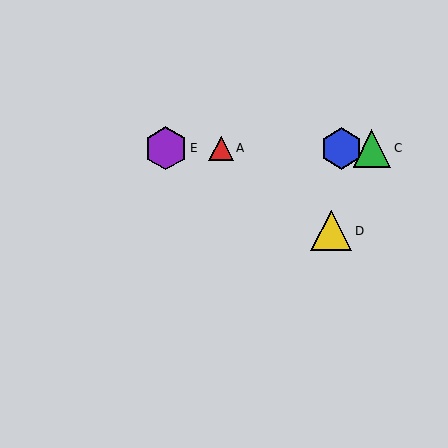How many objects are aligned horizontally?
4 objects (A, B, C, E) are aligned horizontally.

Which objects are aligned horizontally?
Objects A, B, C, E are aligned horizontally.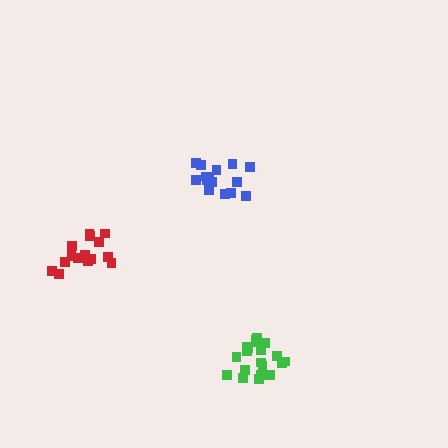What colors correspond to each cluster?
The clusters are colored: blue, green, red.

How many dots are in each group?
Group 1: 15 dots, Group 2: 20 dots, Group 3: 15 dots (50 total).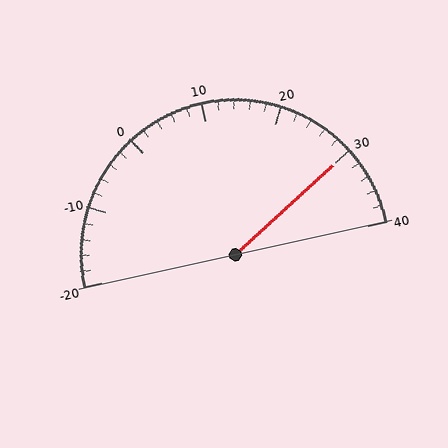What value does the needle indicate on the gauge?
The needle indicates approximately 30.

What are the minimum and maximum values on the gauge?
The gauge ranges from -20 to 40.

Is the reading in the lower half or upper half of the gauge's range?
The reading is in the upper half of the range (-20 to 40).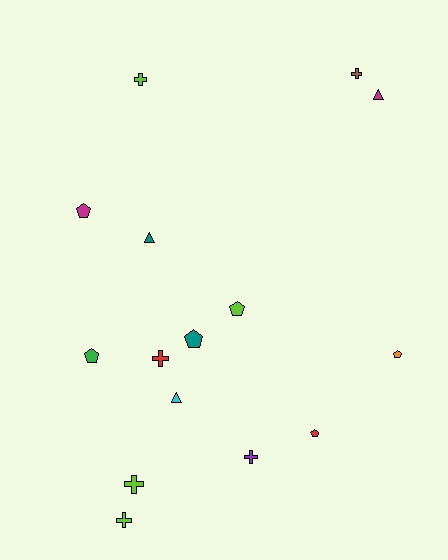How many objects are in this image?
There are 15 objects.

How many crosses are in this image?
There are 6 crosses.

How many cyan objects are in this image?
There is 1 cyan object.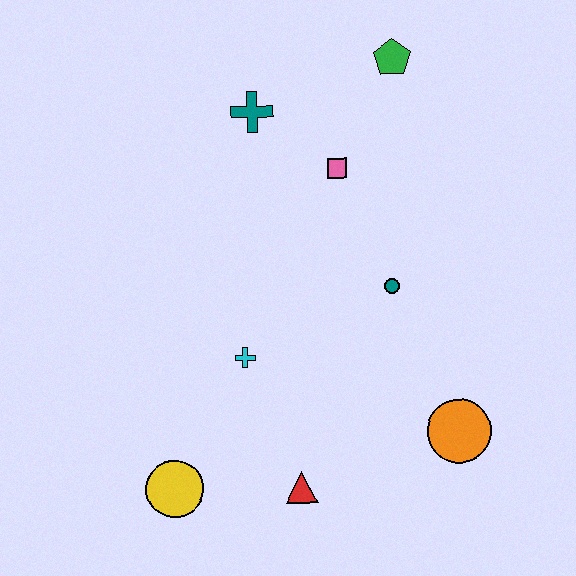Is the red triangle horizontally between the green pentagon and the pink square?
No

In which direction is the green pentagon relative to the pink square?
The green pentagon is above the pink square.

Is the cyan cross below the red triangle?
No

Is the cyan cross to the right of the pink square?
No